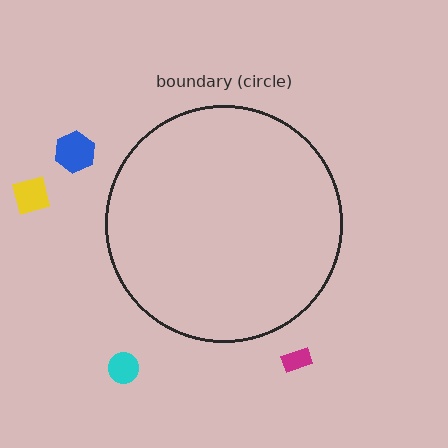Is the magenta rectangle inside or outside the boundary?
Outside.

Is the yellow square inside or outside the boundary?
Outside.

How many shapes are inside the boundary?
0 inside, 4 outside.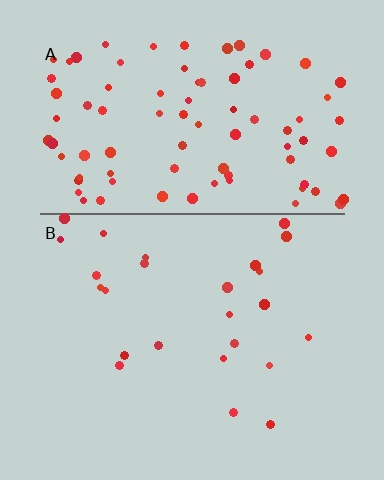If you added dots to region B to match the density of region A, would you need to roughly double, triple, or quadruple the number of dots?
Approximately quadruple.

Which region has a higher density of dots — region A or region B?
A (the top).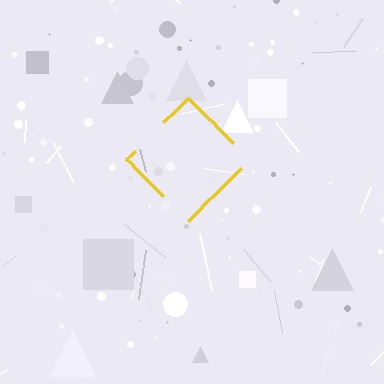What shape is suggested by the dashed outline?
The dashed outline suggests a diamond.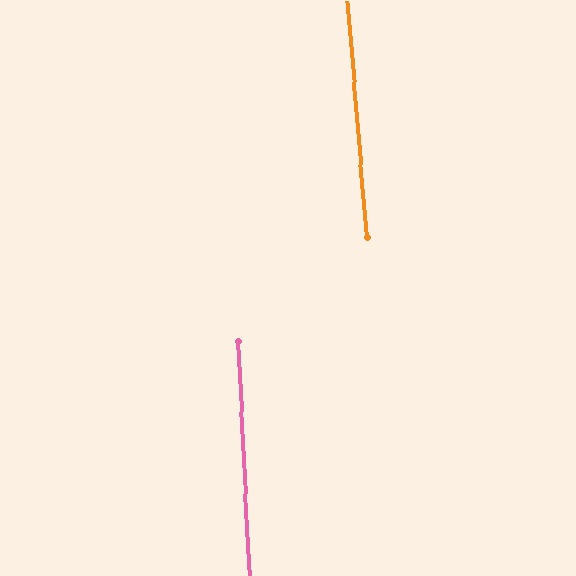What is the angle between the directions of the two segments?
Approximately 2 degrees.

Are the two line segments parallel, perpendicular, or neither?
Parallel — their directions differ by only 1.9°.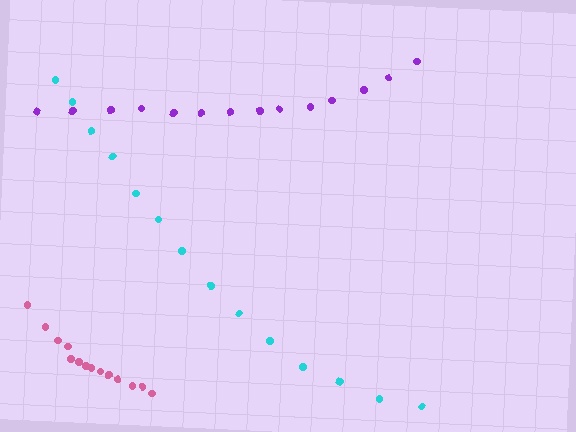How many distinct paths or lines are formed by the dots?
There are 3 distinct paths.